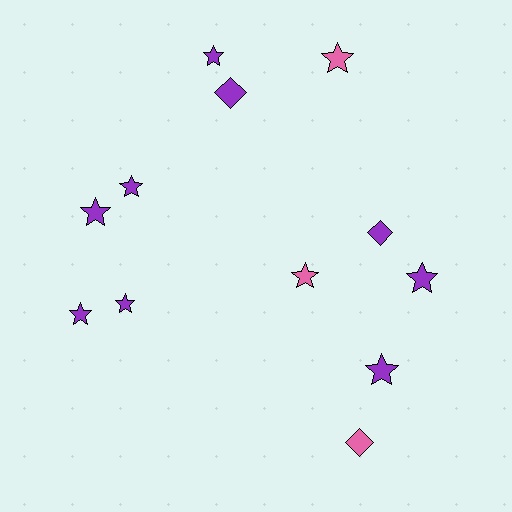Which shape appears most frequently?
Star, with 9 objects.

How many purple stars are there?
There are 7 purple stars.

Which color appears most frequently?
Purple, with 9 objects.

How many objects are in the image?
There are 12 objects.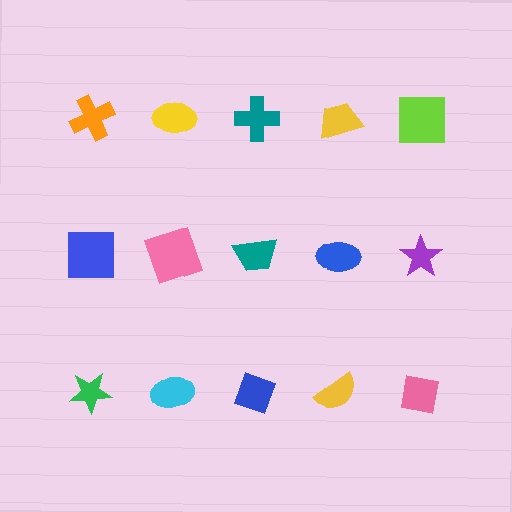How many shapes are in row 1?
5 shapes.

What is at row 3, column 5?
A pink square.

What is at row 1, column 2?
A yellow ellipse.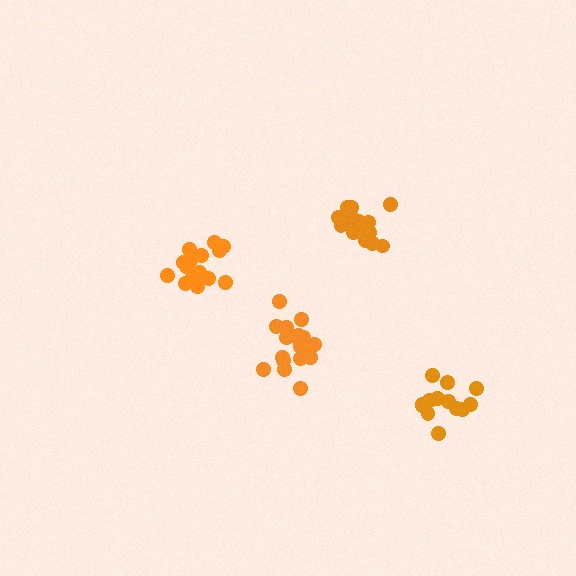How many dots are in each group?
Group 1: 14 dots, Group 2: 19 dots, Group 3: 18 dots, Group 4: 17 dots (68 total).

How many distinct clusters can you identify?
There are 4 distinct clusters.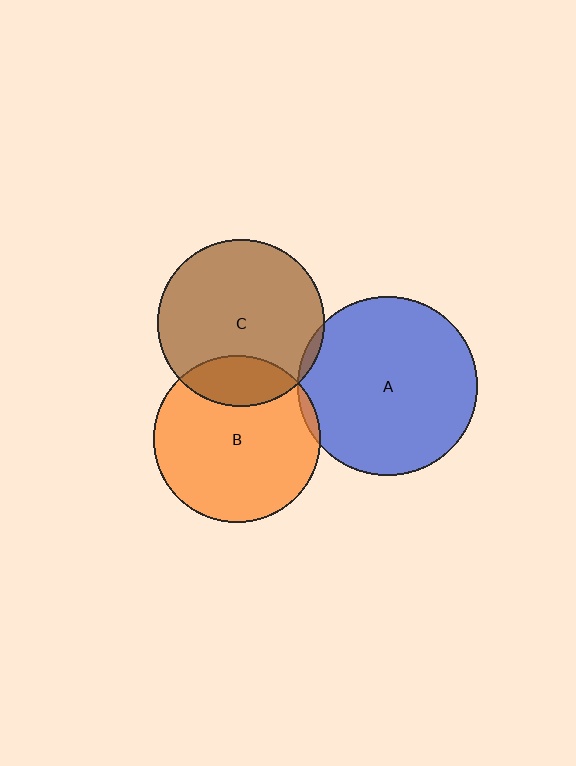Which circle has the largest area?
Circle A (blue).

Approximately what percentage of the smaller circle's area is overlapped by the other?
Approximately 5%.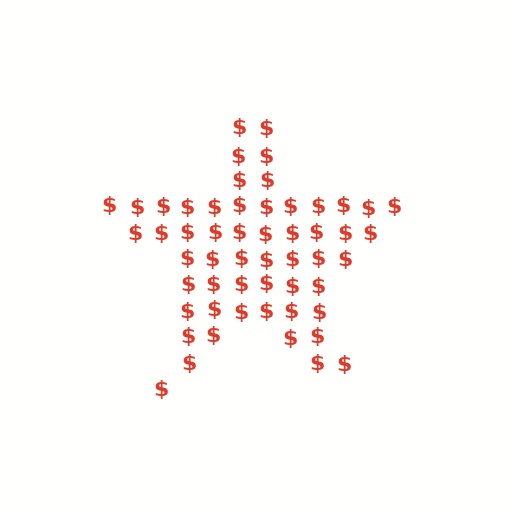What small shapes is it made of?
It is made of small dollar signs.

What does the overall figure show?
The overall figure shows a star.